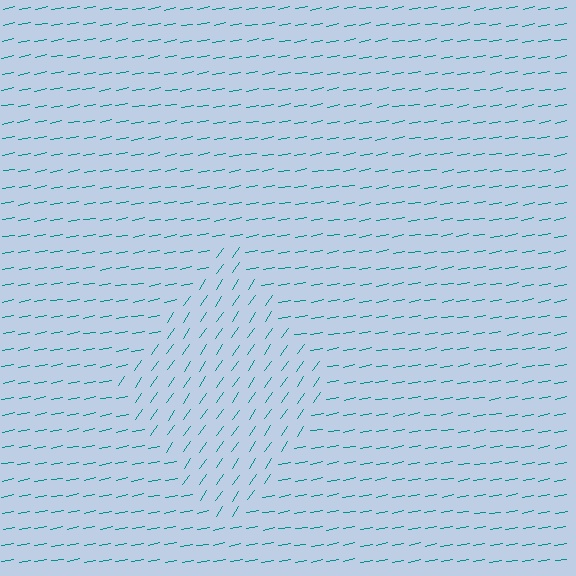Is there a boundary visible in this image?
Yes, there is a texture boundary formed by a change in line orientation.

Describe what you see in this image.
The image is filled with small teal line segments. A diamond region in the image has lines oriented differently from the surrounding lines, creating a visible texture boundary.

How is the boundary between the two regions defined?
The boundary is defined purely by a change in line orientation (approximately 45 degrees difference). All lines are the same color and thickness.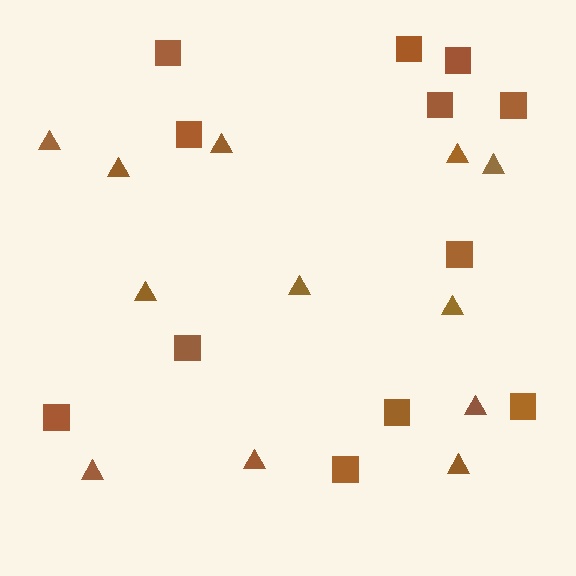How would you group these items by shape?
There are 2 groups: one group of squares (12) and one group of triangles (12).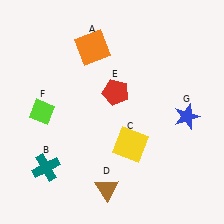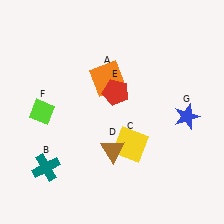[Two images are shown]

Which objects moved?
The objects that moved are: the orange square (A), the brown triangle (D).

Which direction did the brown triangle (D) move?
The brown triangle (D) moved up.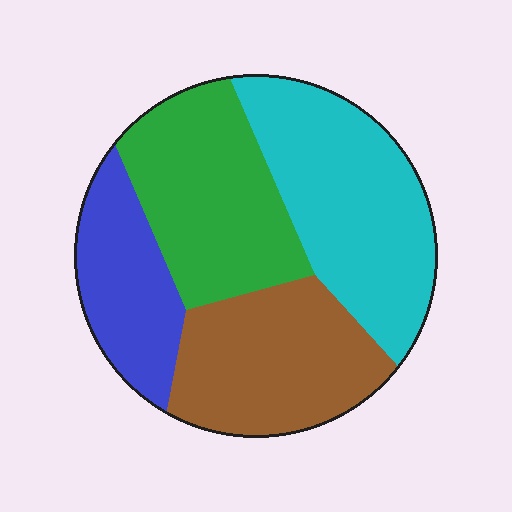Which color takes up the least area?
Blue, at roughly 15%.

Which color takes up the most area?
Cyan, at roughly 30%.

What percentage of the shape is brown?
Brown takes up about one quarter (1/4) of the shape.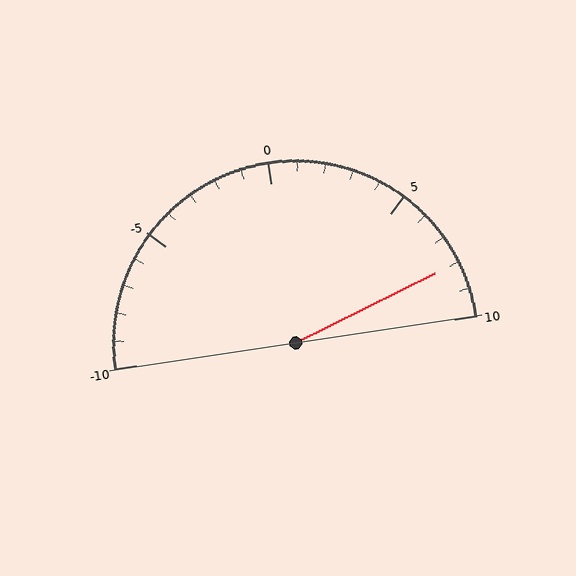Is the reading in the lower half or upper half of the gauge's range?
The reading is in the upper half of the range (-10 to 10).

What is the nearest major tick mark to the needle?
The nearest major tick mark is 10.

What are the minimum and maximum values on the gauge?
The gauge ranges from -10 to 10.